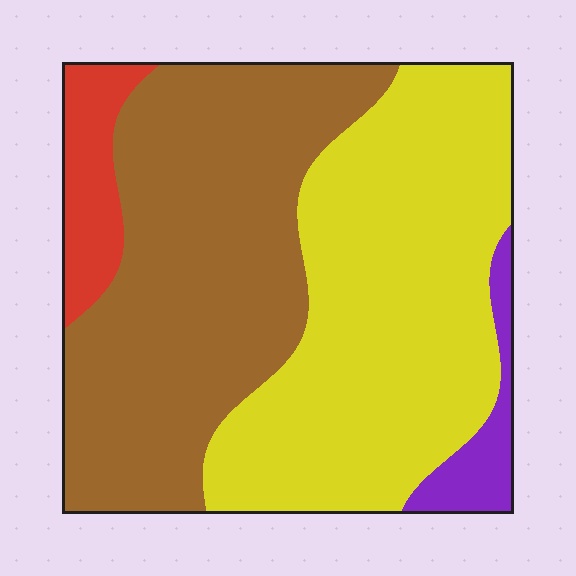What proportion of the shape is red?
Red takes up less than a sixth of the shape.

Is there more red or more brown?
Brown.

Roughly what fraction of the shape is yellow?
Yellow takes up between a third and a half of the shape.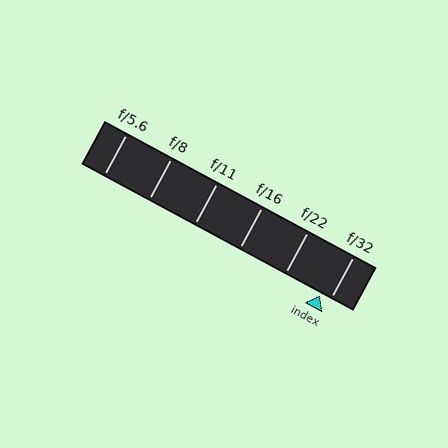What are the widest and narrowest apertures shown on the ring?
The widest aperture shown is f/5.6 and the narrowest is f/32.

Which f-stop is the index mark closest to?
The index mark is closest to f/32.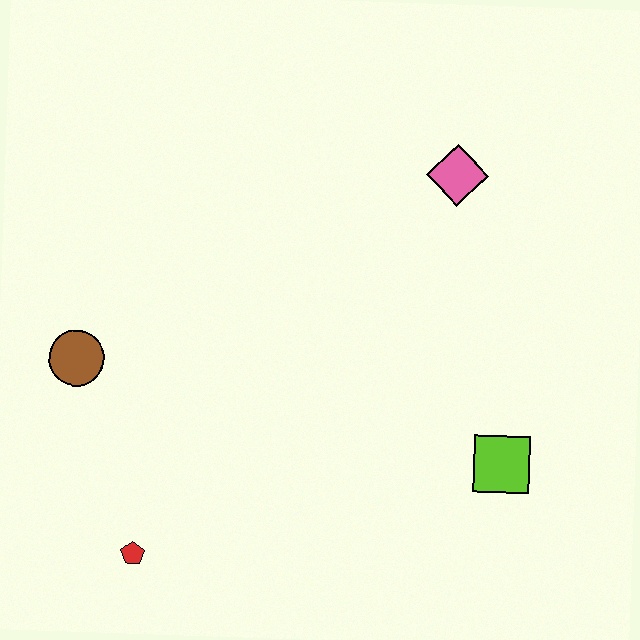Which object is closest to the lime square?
The pink diamond is closest to the lime square.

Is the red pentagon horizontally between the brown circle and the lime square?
Yes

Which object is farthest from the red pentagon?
The pink diamond is farthest from the red pentagon.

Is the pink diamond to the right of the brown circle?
Yes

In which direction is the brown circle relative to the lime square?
The brown circle is to the left of the lime square.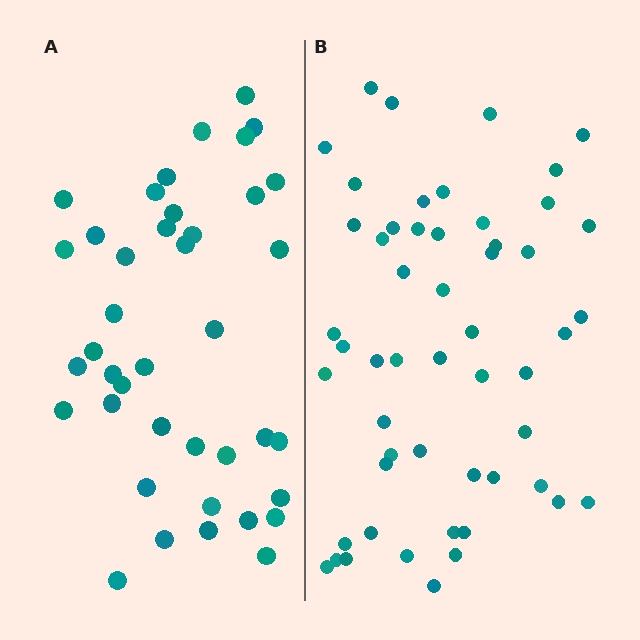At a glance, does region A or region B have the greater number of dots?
Region B (the right region) has more dots.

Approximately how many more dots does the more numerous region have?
Region B has approximately 15 more dots than region A.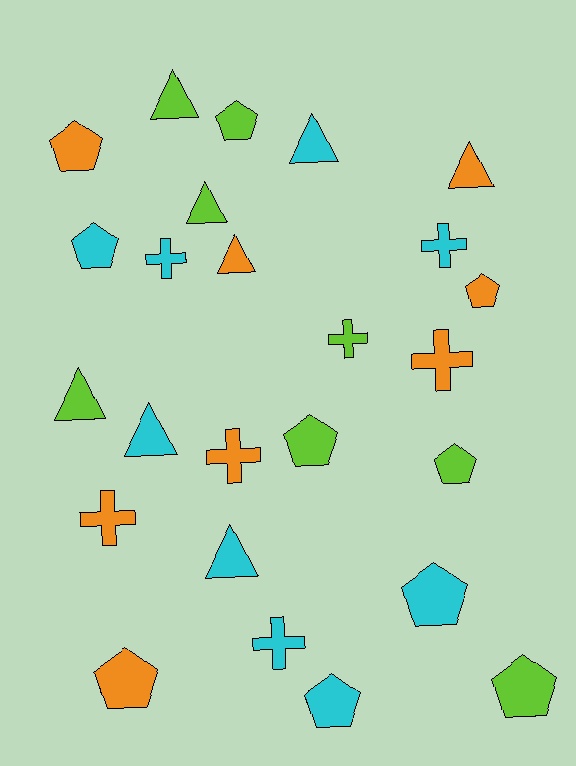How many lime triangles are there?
There are 3 lime triangles.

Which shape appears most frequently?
Pentagon, with 10 objects.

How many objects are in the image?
There are 25 objects.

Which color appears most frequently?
Cyan, with 9 objects.